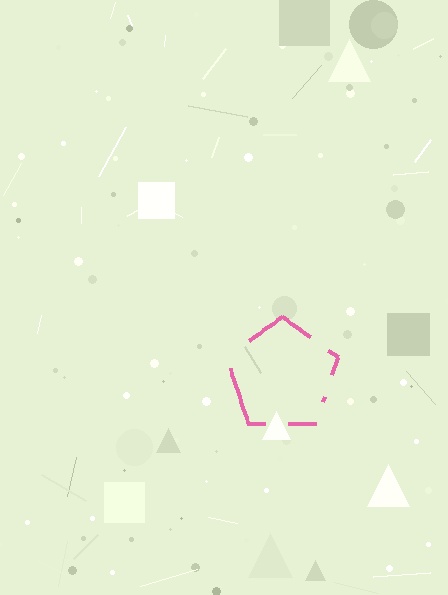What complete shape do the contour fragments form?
The contour fragments form a pentagon.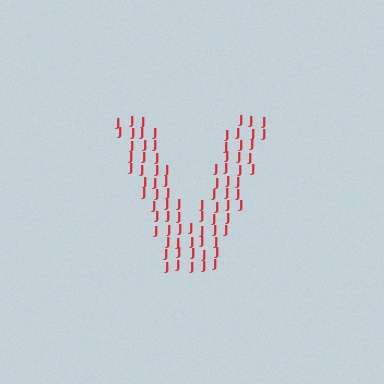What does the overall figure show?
The overall figure shows the letter V.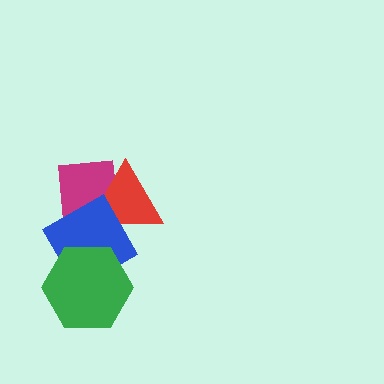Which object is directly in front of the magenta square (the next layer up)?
The red triangle is directly in front of the magenta square.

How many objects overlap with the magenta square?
2 objects overlap with the magenta square.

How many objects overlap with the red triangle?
2 objects overlap with the red triangle.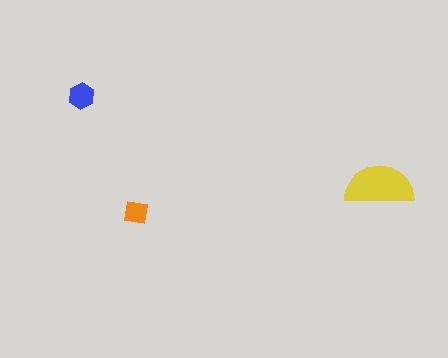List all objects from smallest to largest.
The orange square, the blue hexagon, the yellow semicircle.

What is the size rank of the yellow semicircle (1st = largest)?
1st.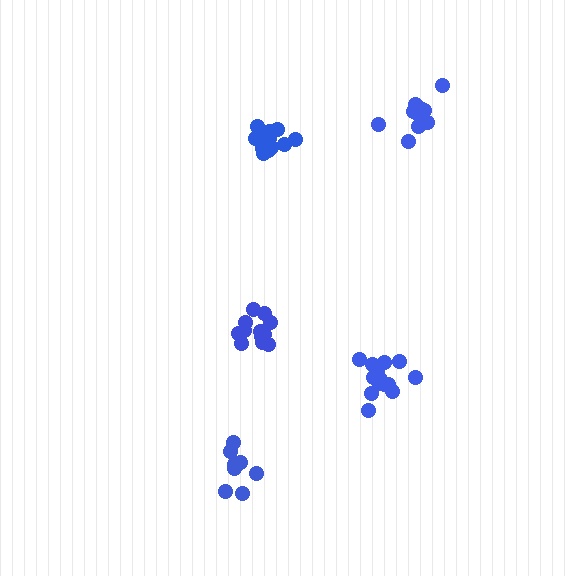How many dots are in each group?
Group 1: 14 dots, Group 2: 13 dots, Group 3: 9 dots, Group 4: 10 dots, Group 5: 12 dots (58 total).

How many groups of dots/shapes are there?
There are 5 groups.